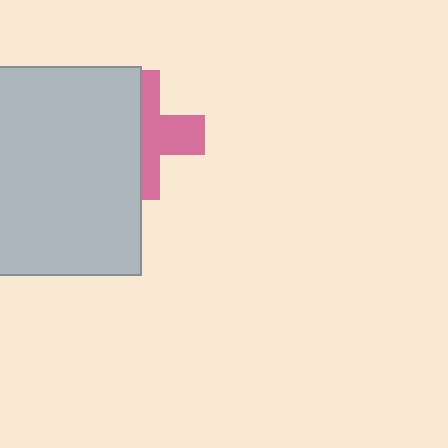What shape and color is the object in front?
The object in front is a light gray rectangle.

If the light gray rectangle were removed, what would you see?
You would see the complete pink cross.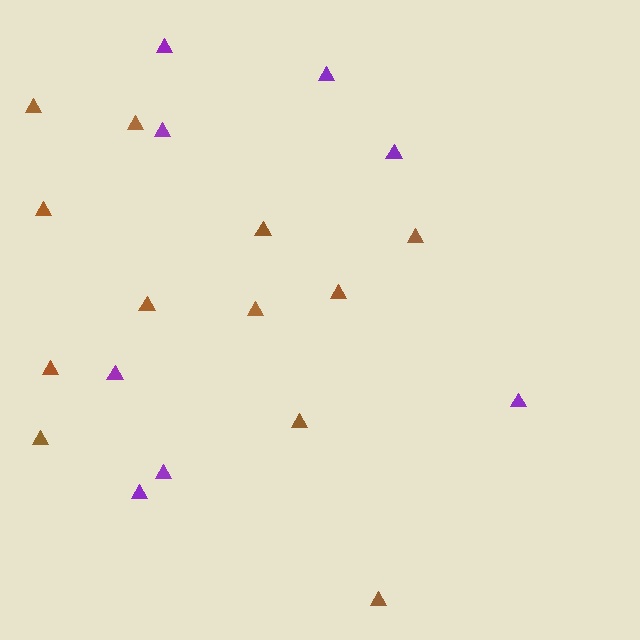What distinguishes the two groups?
There are 2 groups: one group of brown triangles (12) and one group of purple triangles (8).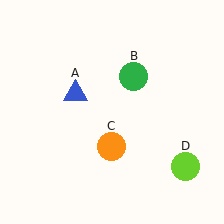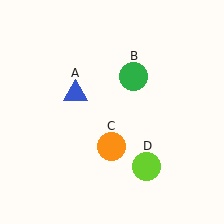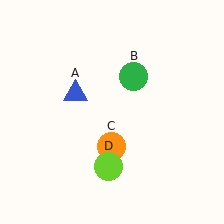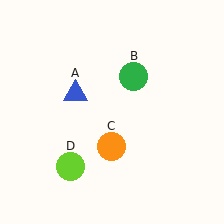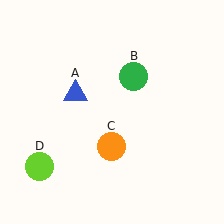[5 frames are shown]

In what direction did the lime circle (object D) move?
The lime circle (object D) moved left.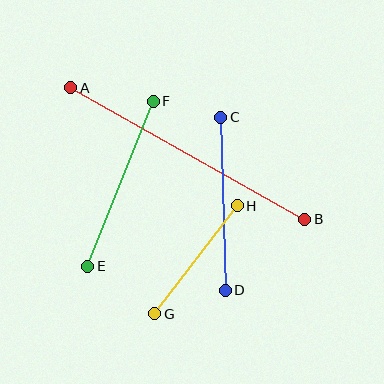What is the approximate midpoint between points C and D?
The midpoint is at approximately (223, 204) pixels.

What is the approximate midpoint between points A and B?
The midpoint is at approximately (188, 154) pixels.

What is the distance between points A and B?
The distance is approximately 269 pixels.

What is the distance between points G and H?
The distance is approximately 136 pixels.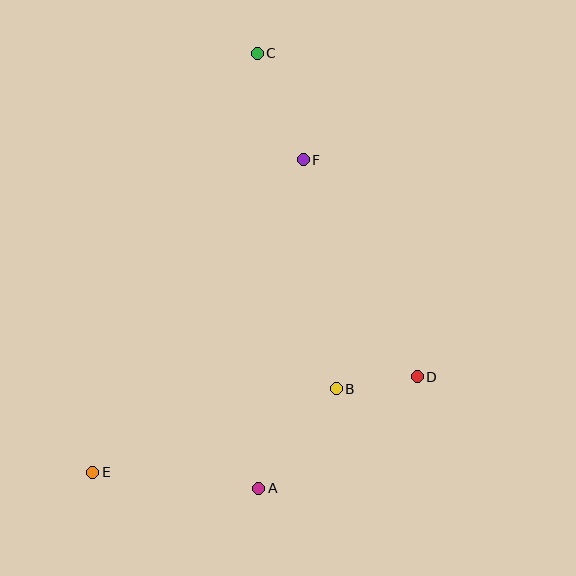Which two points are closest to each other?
Points B and D are closest to each other.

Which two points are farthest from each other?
Points C and E are farthest from each other.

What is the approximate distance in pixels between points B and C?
The distance between B and C is approximately 345 pixels.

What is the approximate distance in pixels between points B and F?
The distance between B and F is approximately 232 pixels.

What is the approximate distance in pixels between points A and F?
The distance between A and F is approximately 331 pixels.